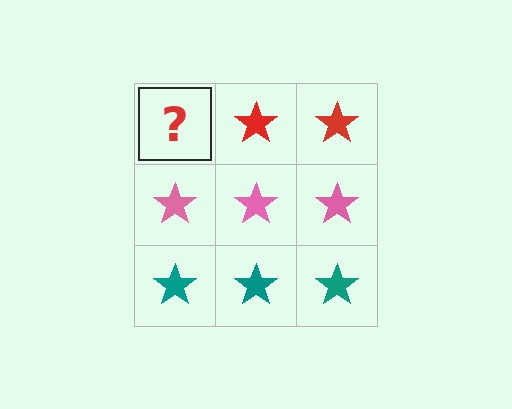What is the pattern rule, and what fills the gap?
The rule is that each row has a consistent color. The gap should be filled with a red star.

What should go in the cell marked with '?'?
The missing cell should contain a red star.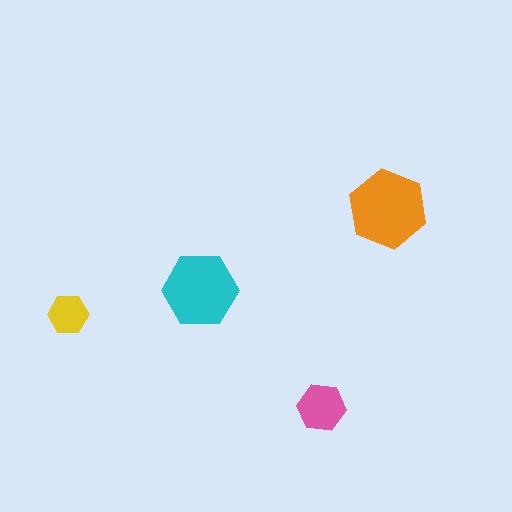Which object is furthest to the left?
The yellow hexagon is leftmost.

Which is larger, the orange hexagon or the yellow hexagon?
The orange one.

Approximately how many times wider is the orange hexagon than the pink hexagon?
About 1.5 times wider.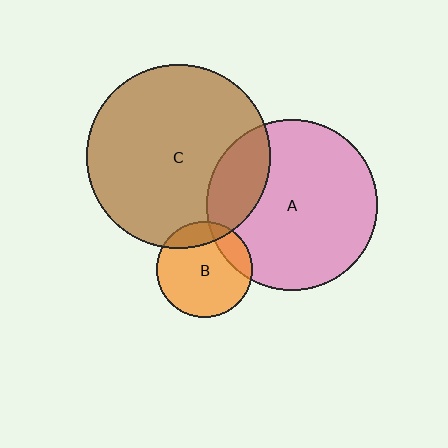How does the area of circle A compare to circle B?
Approximately 3.2 times.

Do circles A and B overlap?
Yes.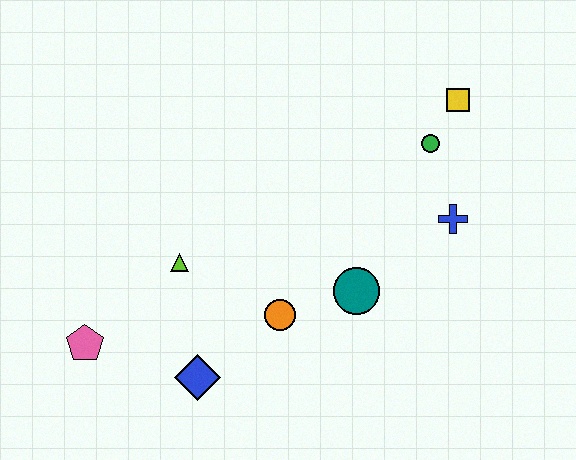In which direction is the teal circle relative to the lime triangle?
The teal circle is to the right of the lime triangle.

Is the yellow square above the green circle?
Yes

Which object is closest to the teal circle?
The orange circle is closest to the teal circle.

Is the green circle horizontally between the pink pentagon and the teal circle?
No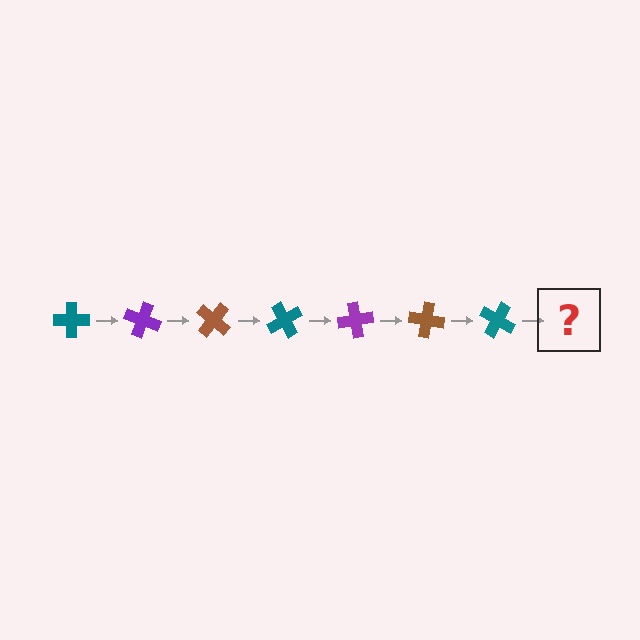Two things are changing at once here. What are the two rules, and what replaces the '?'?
The two rules are that it rotates 20 degrees each step and the color cycles through teal, purple, and brown. The '?' should be a purple cross, rotated 140 degrees from the start.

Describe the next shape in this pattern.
It should be a purple cross, rotated 140 degrees from the start.